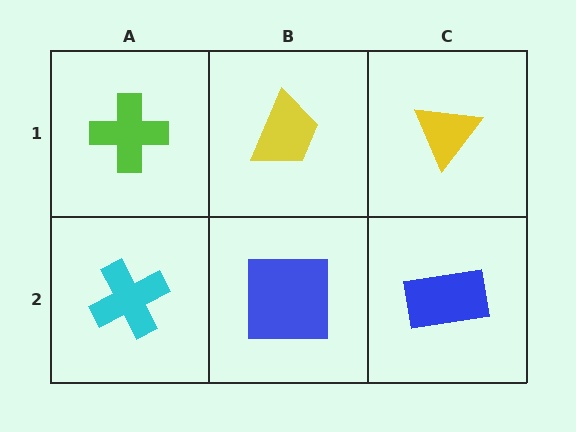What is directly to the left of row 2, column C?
A blue square.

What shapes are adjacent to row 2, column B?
A yellow trapezoid (row 1, column B), a cyan cross (row 2, column A), a blue rectangle (row 2, column C).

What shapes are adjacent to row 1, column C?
A blue rectangle (row 2, column C), a yellow trapezoid (row 1, column B).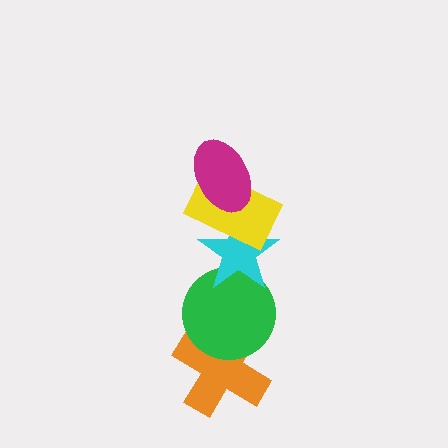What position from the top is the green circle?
The green circle is 4th from the top.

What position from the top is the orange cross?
The orange cross is 5th from the top.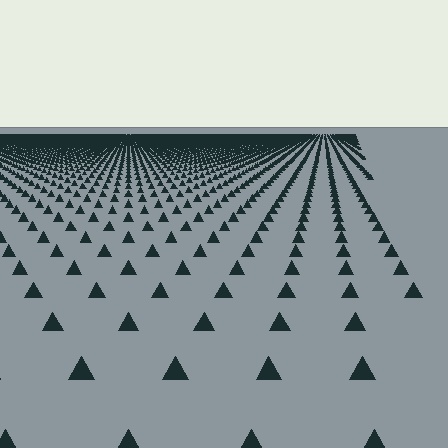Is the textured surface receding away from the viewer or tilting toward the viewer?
The surface is receding away from the viewer. Texture elements get smaller and denser toward the top.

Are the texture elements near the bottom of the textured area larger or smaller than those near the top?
Larger. Near the bottom, elements are closer to the viewer and appear at a bigger on-screen size.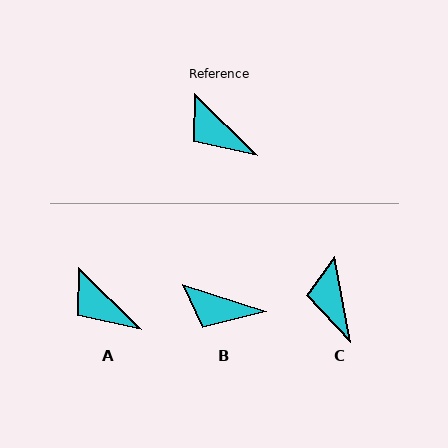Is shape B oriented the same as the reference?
No, it is off by about 26 degrees.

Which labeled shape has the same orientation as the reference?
A.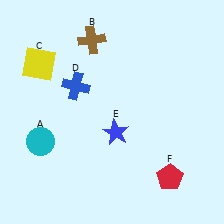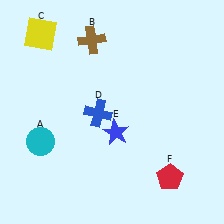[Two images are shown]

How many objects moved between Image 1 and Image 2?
2 objects moved between the two images.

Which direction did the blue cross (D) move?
The blue cross (D) moved down.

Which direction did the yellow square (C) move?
The yellow square (C) moved up.